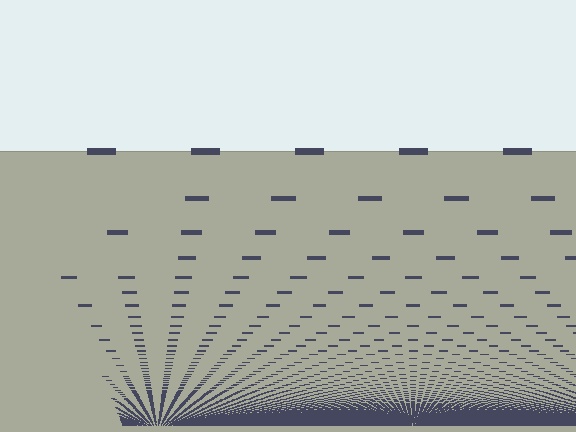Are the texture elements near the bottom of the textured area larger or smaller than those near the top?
Smaller. The gradient is inverted — elements near the bottom are smaller and denser.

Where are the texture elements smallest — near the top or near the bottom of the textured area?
Near the bottom.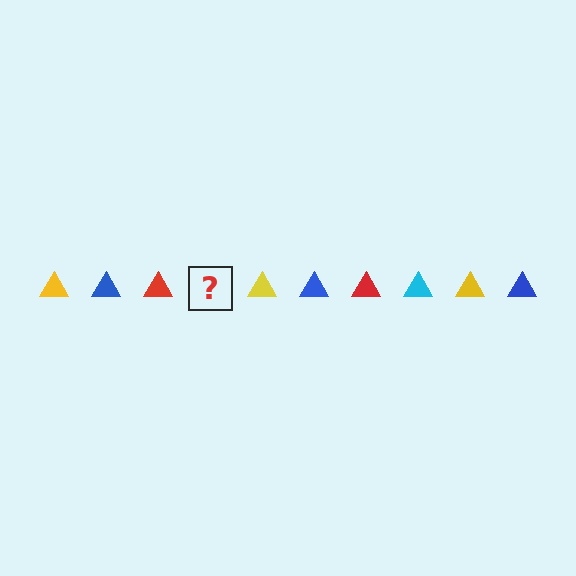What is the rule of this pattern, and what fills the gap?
The rule is that the pattern cycles through yellow, blue, red, cyan triangles. The gap should be filled with a cyan triangle.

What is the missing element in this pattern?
The missing element is a cyan triangle.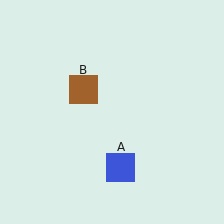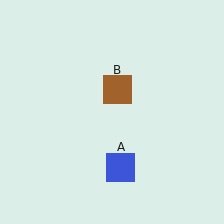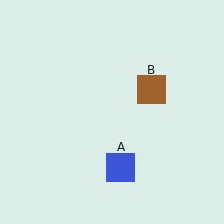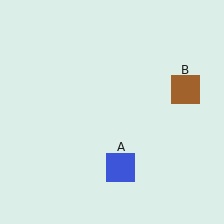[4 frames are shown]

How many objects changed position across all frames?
1 object changed position: brown square (object B).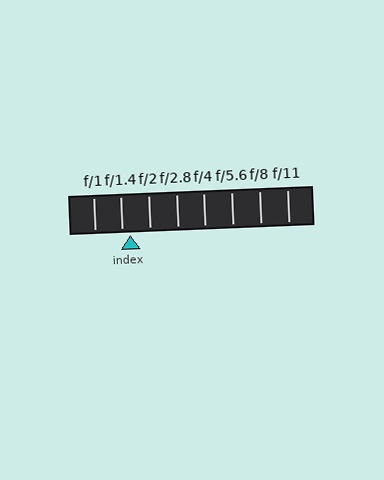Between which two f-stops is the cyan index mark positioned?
The index mark is between f/1.4 and f/2.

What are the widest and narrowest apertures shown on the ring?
The widest aperture shown is f/1 and the narrowest is f/11.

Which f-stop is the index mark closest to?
The index mark is closest to f/1.4.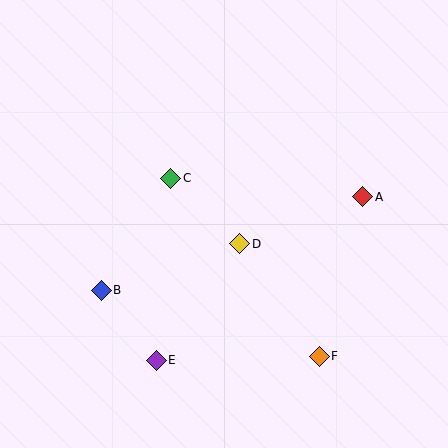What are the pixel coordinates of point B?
Point B is at (101, 290).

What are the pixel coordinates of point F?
Point F is at (319, 356).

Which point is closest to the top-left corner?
Point C is closest to the top-left corner.